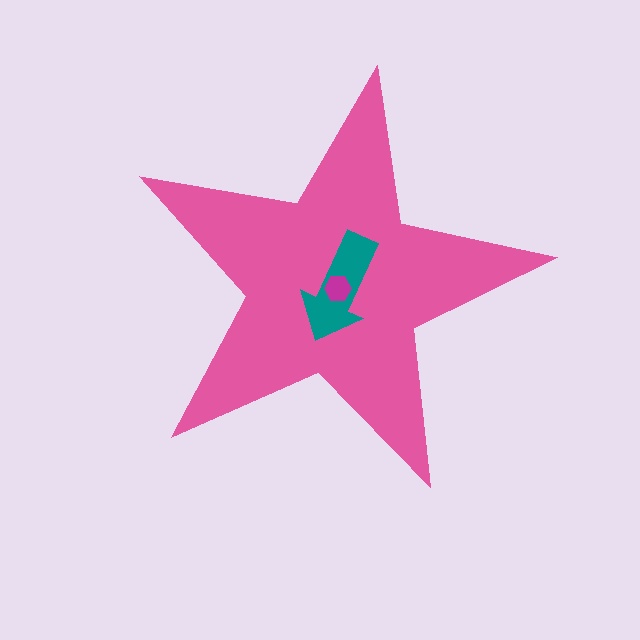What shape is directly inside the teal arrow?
The magenta hexagon.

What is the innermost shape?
The magenta hexagon.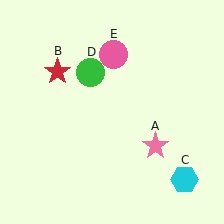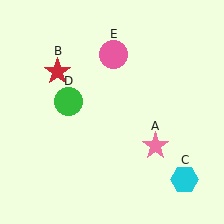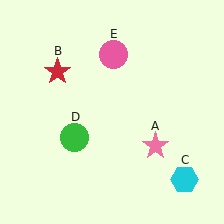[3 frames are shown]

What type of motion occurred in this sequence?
The green circle (object D) rotated counterclockwise around the center of the scene.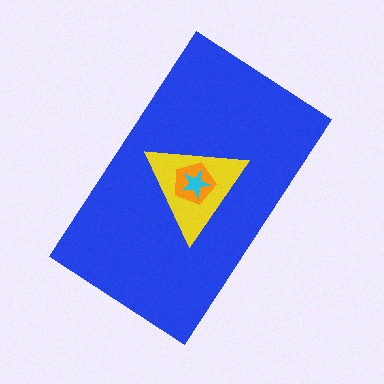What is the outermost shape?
The blue rectangle.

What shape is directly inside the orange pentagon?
The cyan star.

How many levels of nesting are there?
4.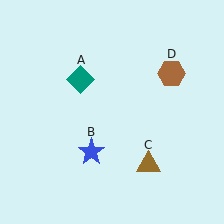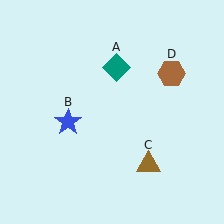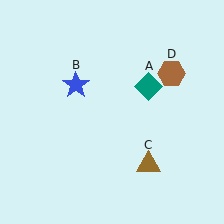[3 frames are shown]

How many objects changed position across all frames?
2 objects changed position: teal diamond (object A), blue star (object B).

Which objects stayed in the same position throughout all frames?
Brown triangle (object C) and brown hexagon (object D) remained stationary.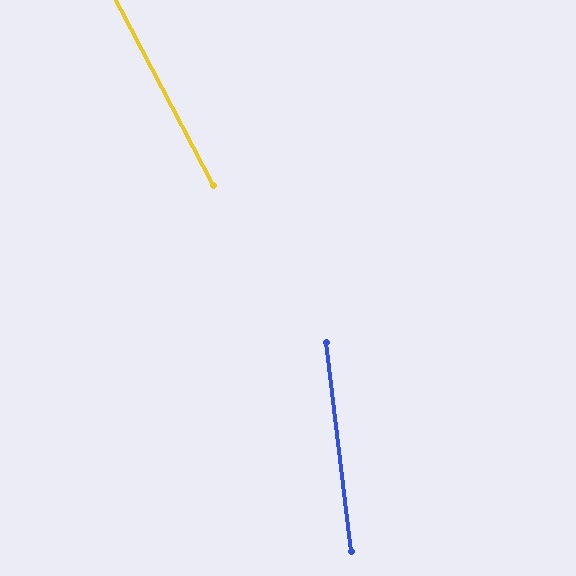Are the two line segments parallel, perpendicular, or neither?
Neither parallel nor perpendicular — they differ by about 21°.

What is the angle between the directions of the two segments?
Approximately 21 degrees.